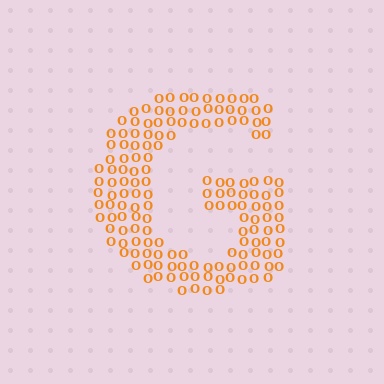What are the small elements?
The small elements are letter O's.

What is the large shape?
The large shape is the letter G.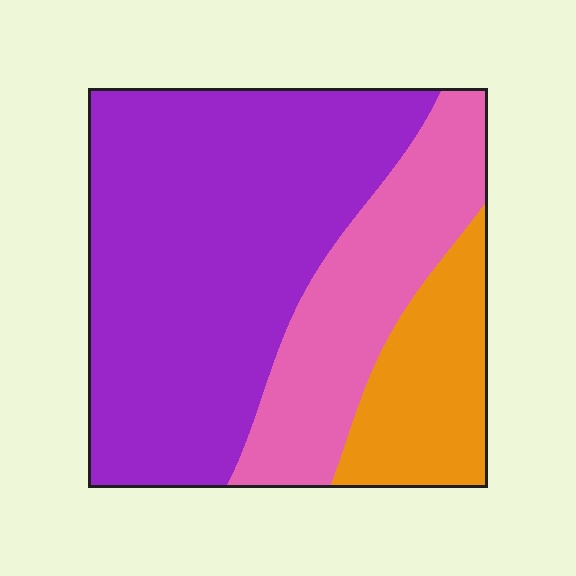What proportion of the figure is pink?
Pink takes up about one quarter (1/4) of the figure.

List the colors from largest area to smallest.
From largest to smallest: purple, pink, orange.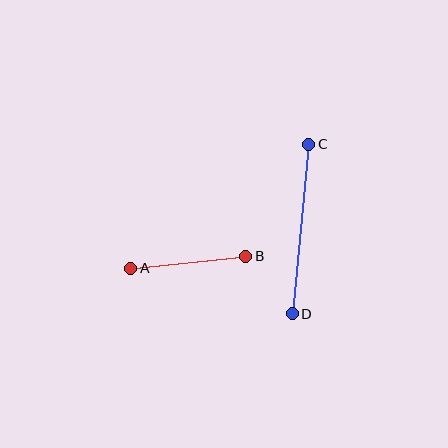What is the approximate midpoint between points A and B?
The midpoint is at approximately (188, 262) pixels.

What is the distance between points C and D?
The distance is approximately 171 pixels.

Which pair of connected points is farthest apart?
Points C and D are farthest apart.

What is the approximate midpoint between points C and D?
The midpoint is at approximately (300, 229) pixels.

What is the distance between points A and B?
The distance is approximately 115 pixels.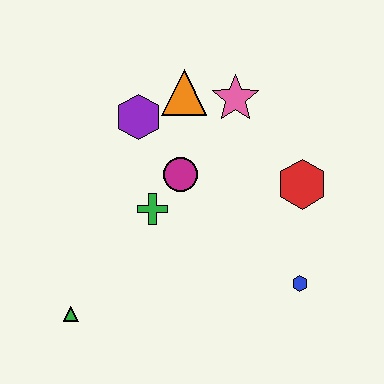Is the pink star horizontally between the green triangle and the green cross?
No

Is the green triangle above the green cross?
No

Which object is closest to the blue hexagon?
The red hexagon is closest to the blue hexagon.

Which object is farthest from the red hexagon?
The green triangle is farthest from the red hexagon.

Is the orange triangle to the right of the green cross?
Yes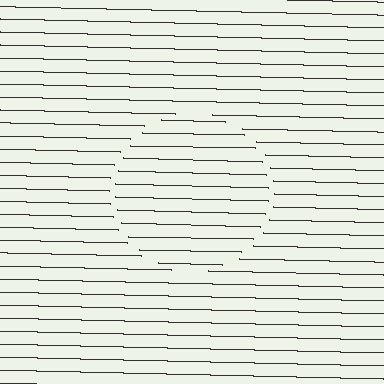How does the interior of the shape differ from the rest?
The interior of the shape contains the same grating, shifted by half a period — the contour is defined by the phase discontinuity where line-ends from the inner and outer gratings abut.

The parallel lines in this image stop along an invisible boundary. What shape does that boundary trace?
An illusory circle. The interior of the shape contains the same grating, shifted by half a period — the contour is defined by the phase discontinuity where line-ends from the inner and outer gratings abut.